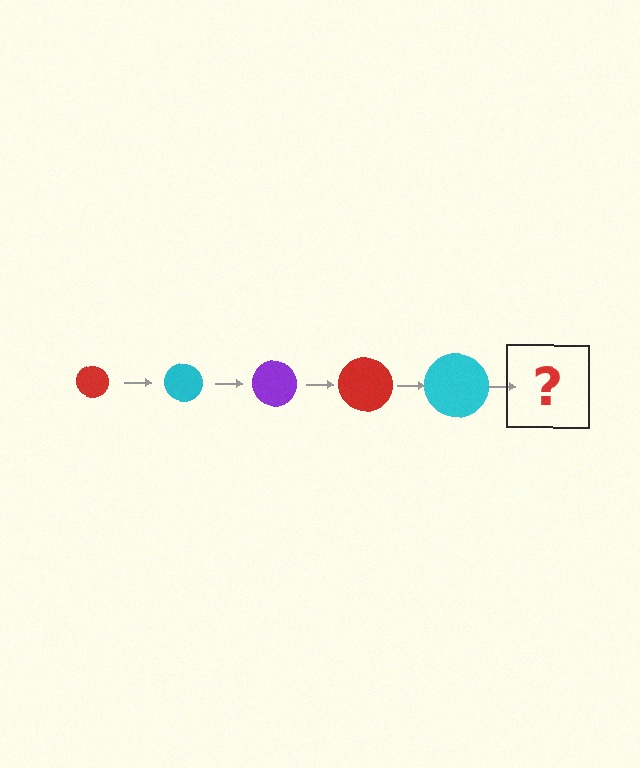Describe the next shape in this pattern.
It should be a purple circle, larger than the previous one.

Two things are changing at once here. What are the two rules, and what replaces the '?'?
The two rules are that the circle grows larger each step and the color cycles through red, cyan, and purple. The '?' should be a purple circle, larger than the previous one.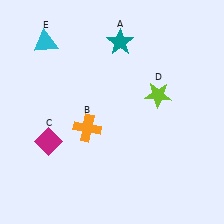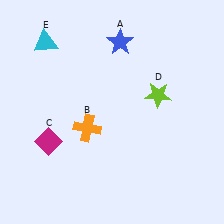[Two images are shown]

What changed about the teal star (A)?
In Image 1, A is teal. In Image 2, it changed to blue.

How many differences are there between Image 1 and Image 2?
There is 1 difference between the two images.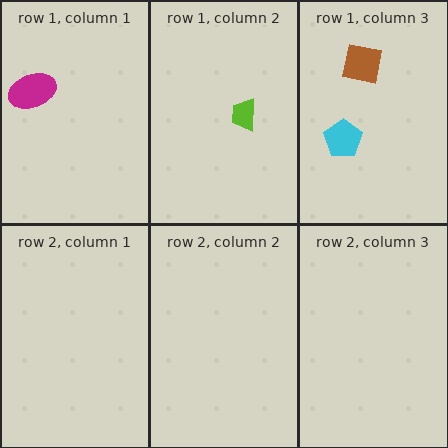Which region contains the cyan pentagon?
The row 1, column 3 region.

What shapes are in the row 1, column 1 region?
The magenta ellipse.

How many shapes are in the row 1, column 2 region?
1.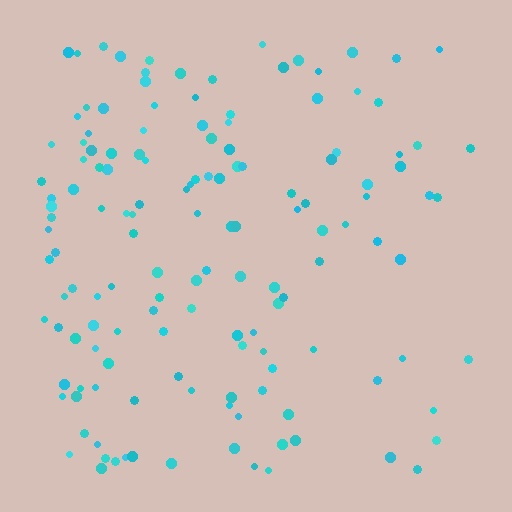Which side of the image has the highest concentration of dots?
The left.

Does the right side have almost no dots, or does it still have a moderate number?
Still a moderate number, just noticeably fewer than the left.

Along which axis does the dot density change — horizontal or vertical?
Horizontal.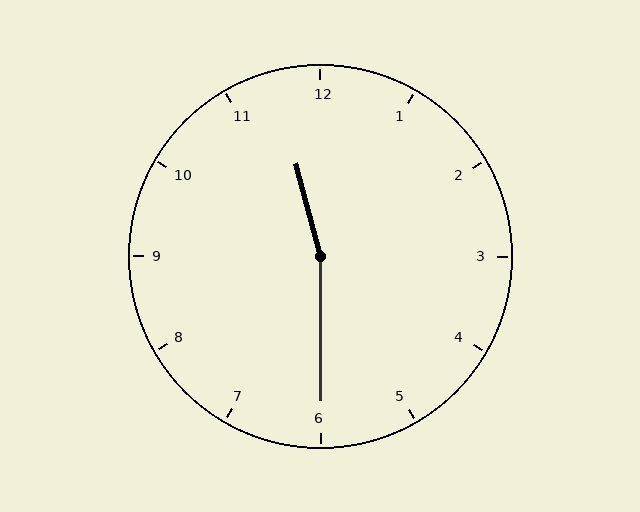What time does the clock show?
11:30.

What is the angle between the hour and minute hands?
Approximately 165 degrees.